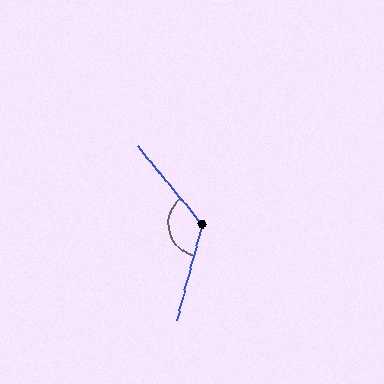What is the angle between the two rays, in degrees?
Approximately 126 degrees.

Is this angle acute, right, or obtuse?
It is obtuse.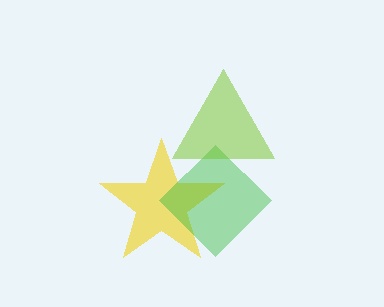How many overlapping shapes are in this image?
There are 3 overlapping shapes in the image.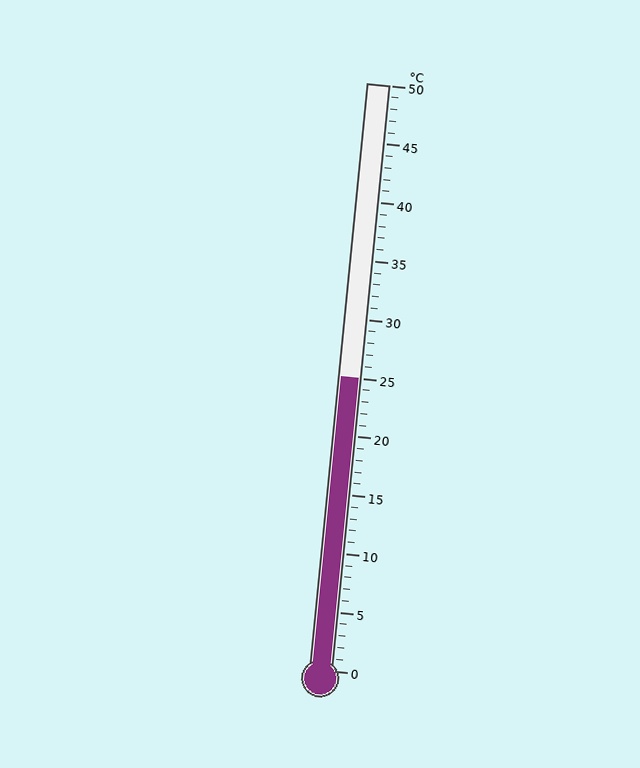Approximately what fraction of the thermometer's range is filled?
The thermometer is filled to approximately 50% of its range.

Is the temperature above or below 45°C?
The temperature is below 45°C.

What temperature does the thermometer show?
The thermometer shows approximately 25°C.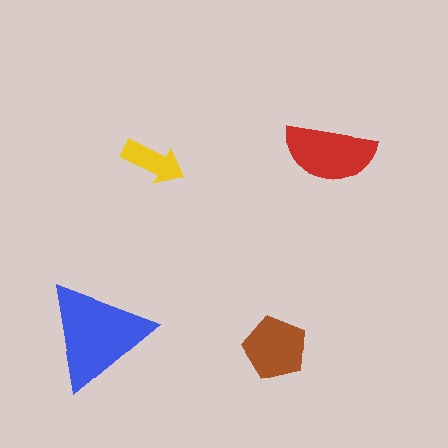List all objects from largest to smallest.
The blue triangle, the red semicircle, the brown pentagon, the yellow arrow.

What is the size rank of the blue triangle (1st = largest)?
1st.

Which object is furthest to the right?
The red semicircle is rightmost.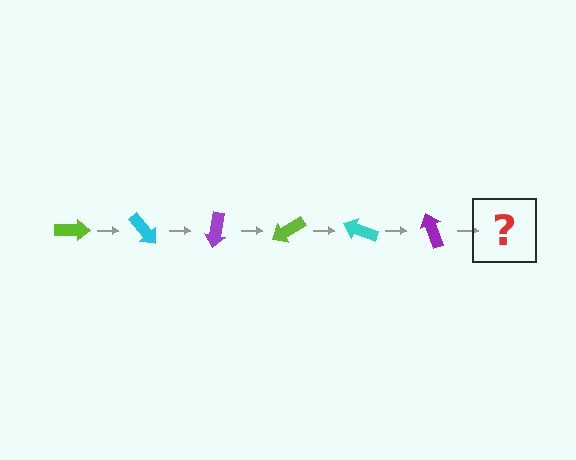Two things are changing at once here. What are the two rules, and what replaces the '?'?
The two rules are that it rotates 50 degrees each step and the color cycles through lime, cyan, and purple. The '?' should be a lime arrow, rotated 300 degrees from the start.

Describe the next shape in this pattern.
It should be a lime arrow, rotated 300 degrees from the start.